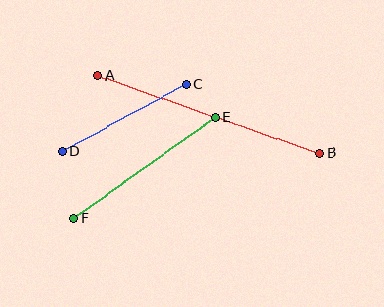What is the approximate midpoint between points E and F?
The midpoint is at approximately (145, 168) pixels.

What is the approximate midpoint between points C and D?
The midpoint is at approximately (124, 118) pixels.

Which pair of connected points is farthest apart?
Points A and B are farthest apart.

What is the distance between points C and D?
The distance is approximately 141 pixels.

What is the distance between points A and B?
The distance is approximately 236 pixels.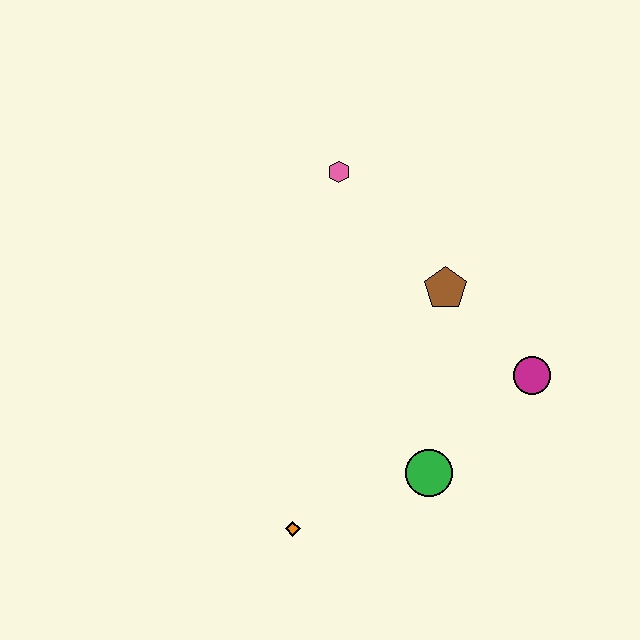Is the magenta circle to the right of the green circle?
Yes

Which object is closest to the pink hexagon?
The brown pentagon is closest to the pink hexagon.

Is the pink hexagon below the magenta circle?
No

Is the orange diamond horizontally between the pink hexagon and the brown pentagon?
No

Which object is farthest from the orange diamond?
The pink hexagon is farthest from the orange diamond.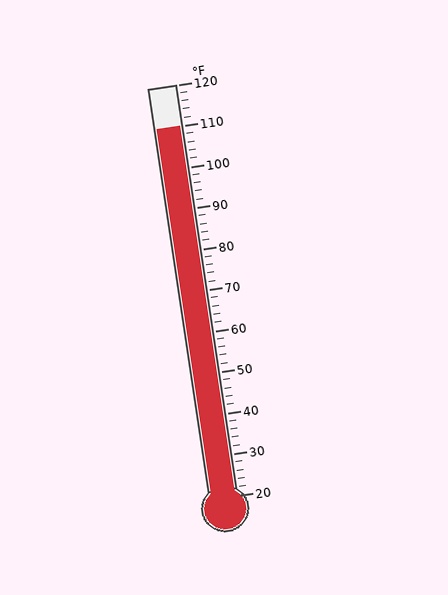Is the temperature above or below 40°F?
The temperature is above 40°F.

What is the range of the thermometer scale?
The thermometer scale ranges from 20°F to 120°F.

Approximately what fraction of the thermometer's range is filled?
The thermometer is filled to approximately 90% of its range.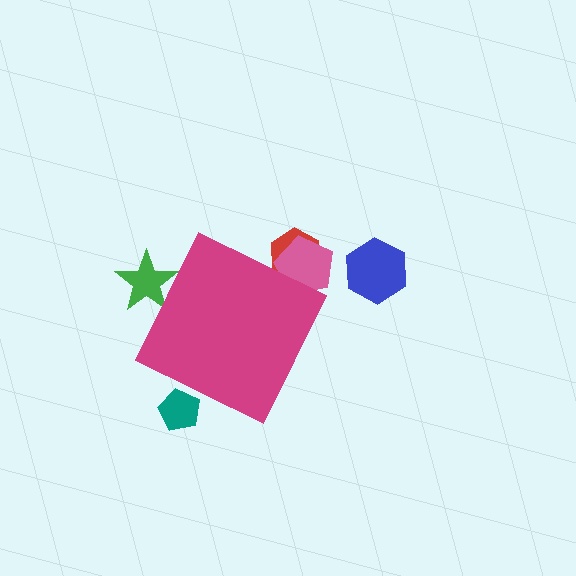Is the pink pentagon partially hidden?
Yes, the pink pentagon is partially hidden behind the magenta diamond.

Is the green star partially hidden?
Yes, the green star is partially hidden behind the magenta diamond.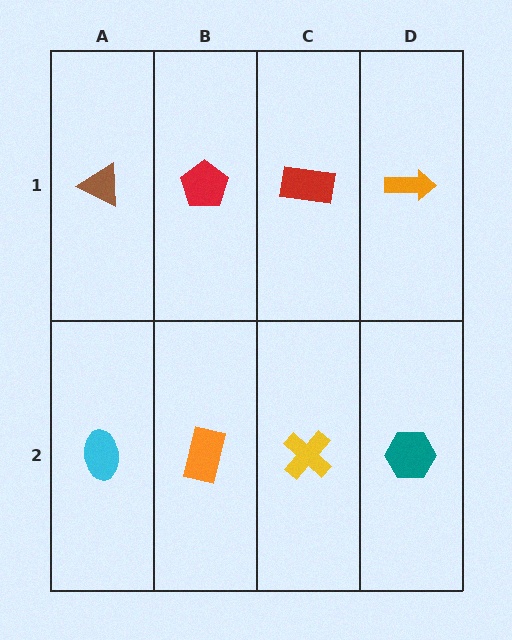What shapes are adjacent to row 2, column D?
An orange arrow (row 1, column D), a yellow cross (row 2, column C).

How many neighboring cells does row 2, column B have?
3.